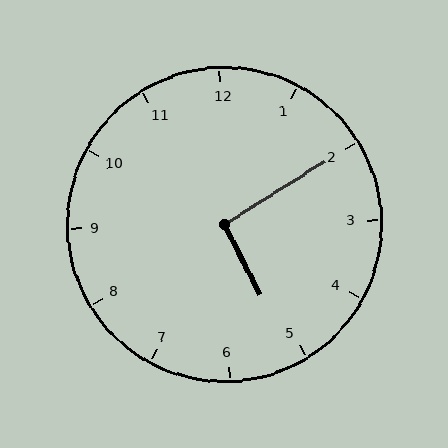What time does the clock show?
5:10.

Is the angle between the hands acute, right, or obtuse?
It is right.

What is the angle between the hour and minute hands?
Approximately 95 degrees.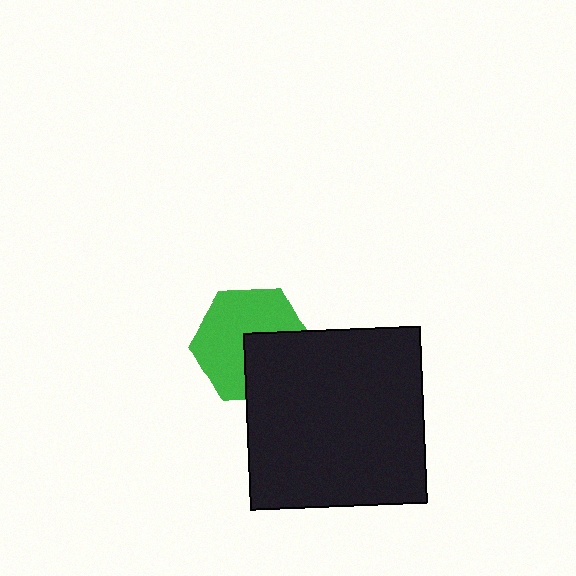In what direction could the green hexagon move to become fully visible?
The green hexagon could move toward the upper-left. That would shift it out from behind the black square entirely.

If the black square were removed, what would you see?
You would see the complete green hexagon.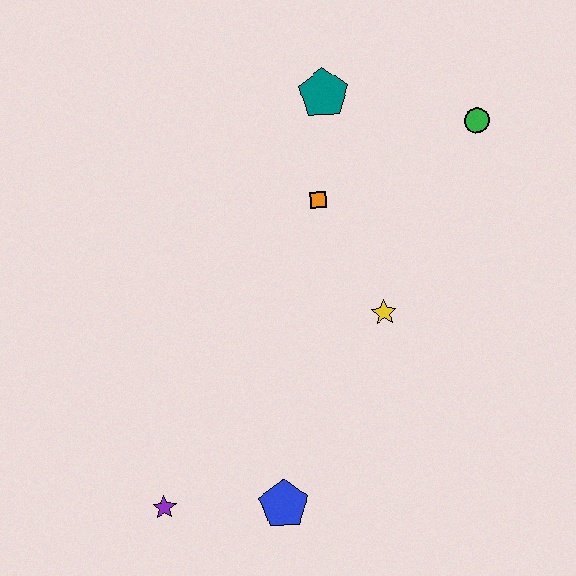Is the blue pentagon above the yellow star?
No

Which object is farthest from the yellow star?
The purple star is farthest from the yellow star.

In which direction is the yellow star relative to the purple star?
The yellow star is to the right of the purple star.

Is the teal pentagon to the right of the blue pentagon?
Yes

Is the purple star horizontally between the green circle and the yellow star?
No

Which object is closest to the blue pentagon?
The purple star is closest to the blue pentagon.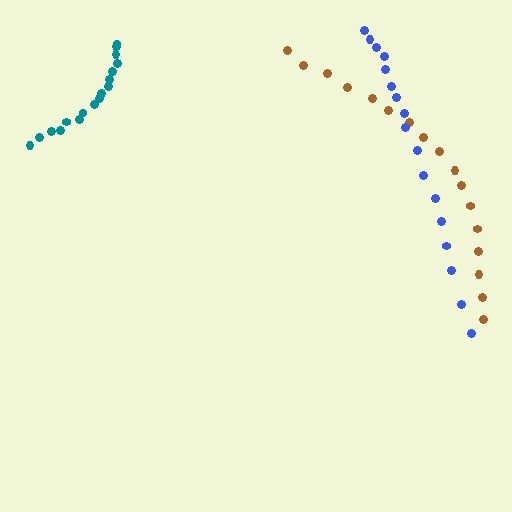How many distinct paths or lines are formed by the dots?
There are 3 distinct paths.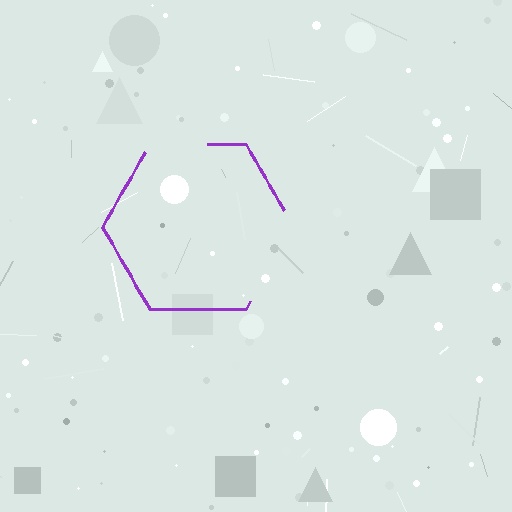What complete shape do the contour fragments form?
The contour fragments form a hexagon.